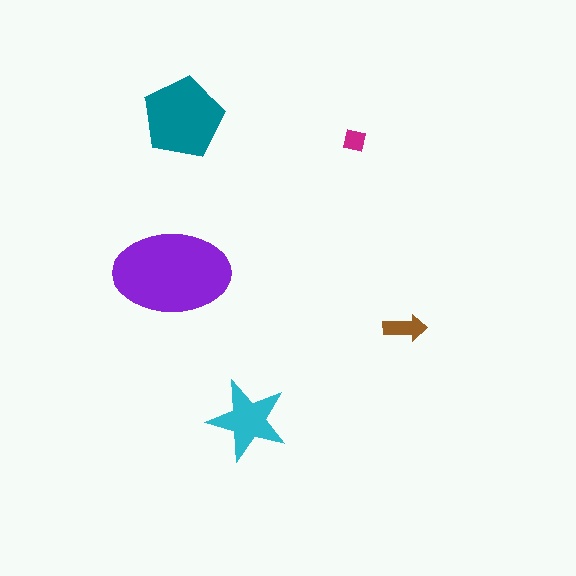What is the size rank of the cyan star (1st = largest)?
3rd.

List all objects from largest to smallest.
The purple ellipse, the teal pentagon, the cyan star, the brown arrow, the magenta square.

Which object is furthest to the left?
The purple ellipse is leftmost.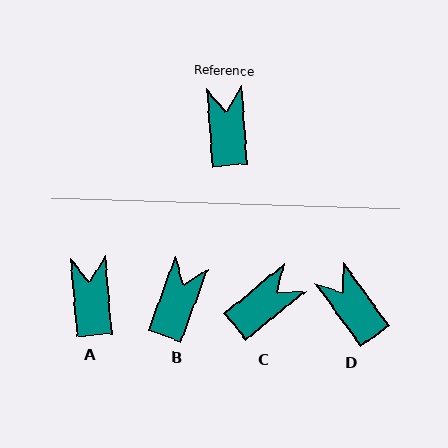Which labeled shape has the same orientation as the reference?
A.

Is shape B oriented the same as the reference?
No, it is off by about 24 degrees.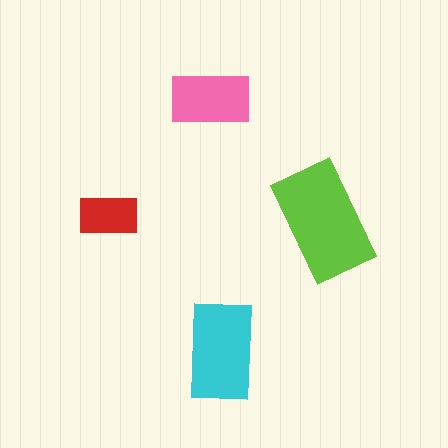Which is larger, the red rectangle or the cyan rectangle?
The cyan one.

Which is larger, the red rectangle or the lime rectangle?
The lime one.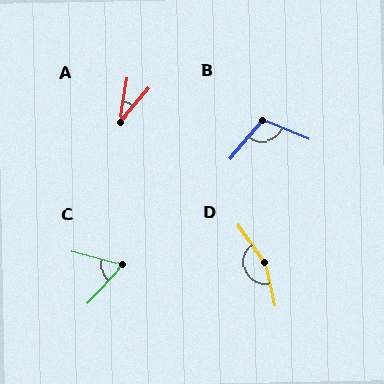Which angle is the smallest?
A, at approximately 31 degrees.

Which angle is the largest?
D, at approximately 157 degrees.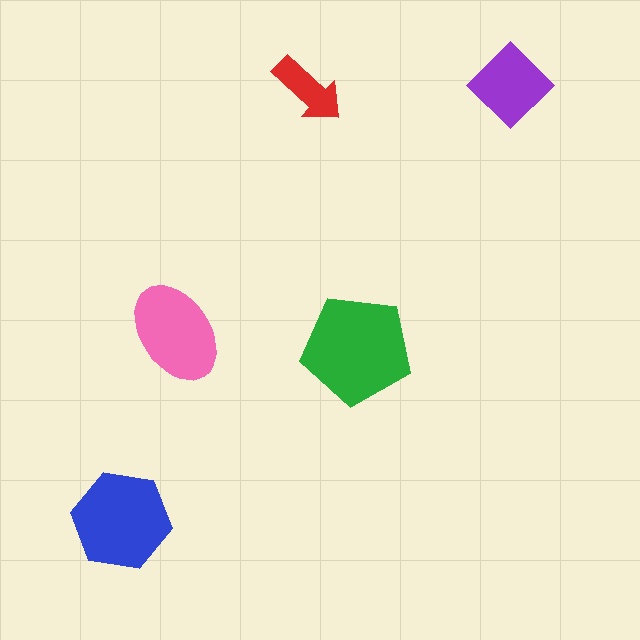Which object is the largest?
The green pentagon.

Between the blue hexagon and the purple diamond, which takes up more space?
The blue hexagon.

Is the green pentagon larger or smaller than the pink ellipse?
Larger.